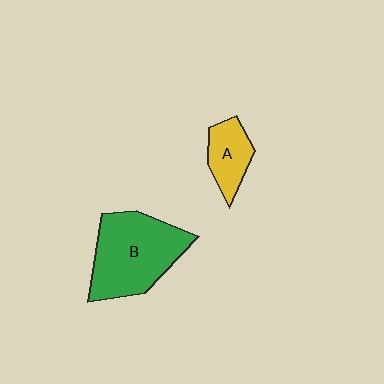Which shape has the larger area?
Shape B (green).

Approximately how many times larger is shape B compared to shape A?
Approximately 2.4 times.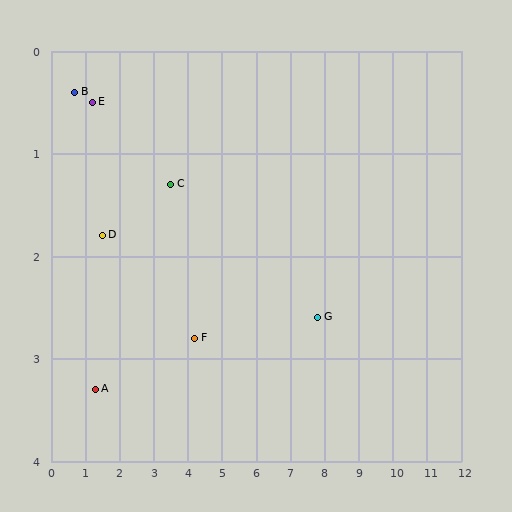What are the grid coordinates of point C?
Point C is at approximately (3.5, 1.3).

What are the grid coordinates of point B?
Point B is at approximately (0.7, 0.4).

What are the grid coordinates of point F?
Point F is at approximately (4.2, 2.8).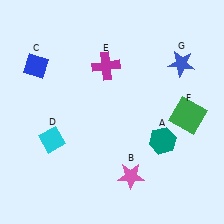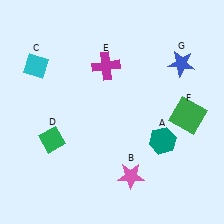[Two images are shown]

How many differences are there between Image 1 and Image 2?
There are 2 differences between the two images.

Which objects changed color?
C changed from blue to cyan. D changed from cyan to green.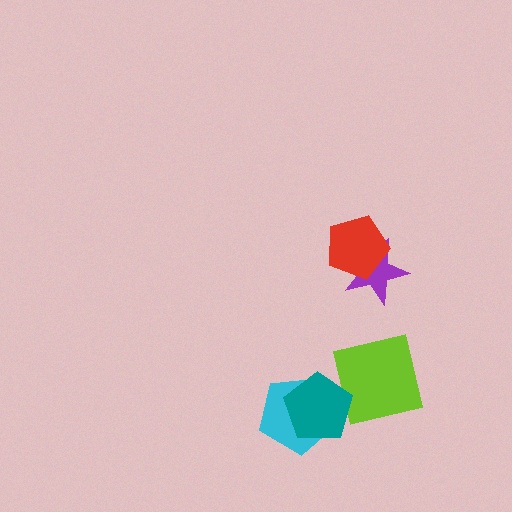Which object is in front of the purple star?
The red pentagon is in front of the purple star.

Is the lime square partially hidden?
Yes, it is partially covered by another shape.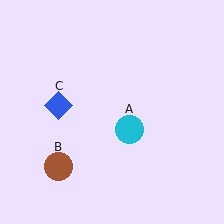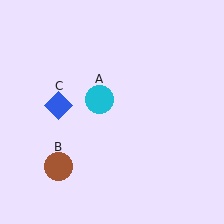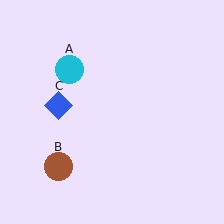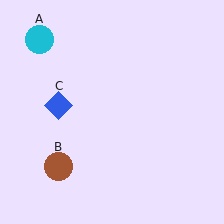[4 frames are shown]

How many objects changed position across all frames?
1 object changed position: cyan circle (object A).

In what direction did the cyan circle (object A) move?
The cyan circle (object A) moved up and to the left.